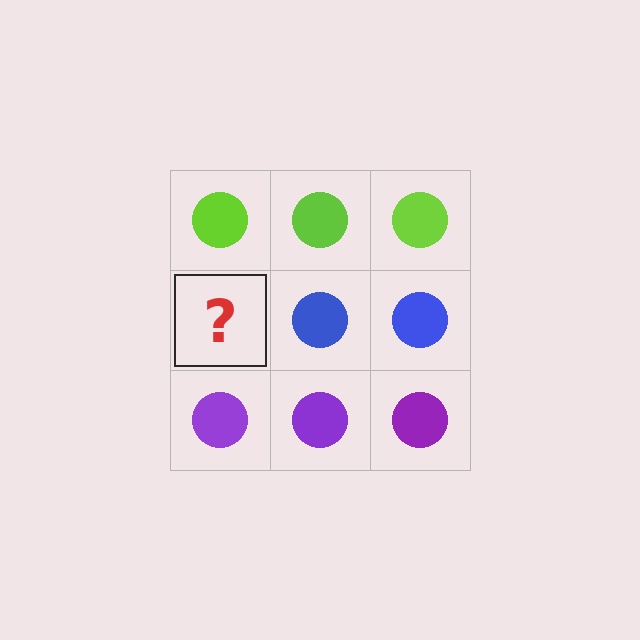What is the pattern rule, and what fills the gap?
The rule is that each row has a consistent color. The gap should be filled with a blue circle.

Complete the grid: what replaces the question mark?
The question mark should be replaced with a blue circle.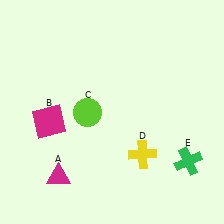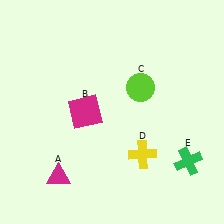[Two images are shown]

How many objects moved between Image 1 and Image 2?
2 objects moved between the two images.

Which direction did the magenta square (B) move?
The magenta square (B) moved right.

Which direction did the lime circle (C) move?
The lime circle (C) moved right.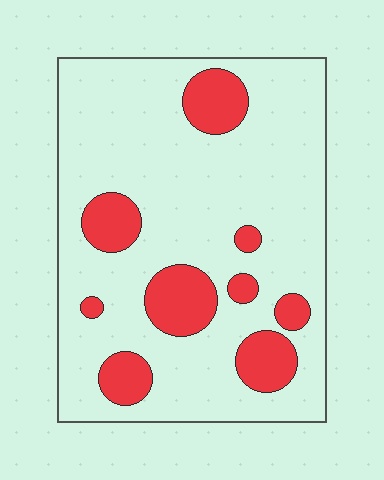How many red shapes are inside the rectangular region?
9.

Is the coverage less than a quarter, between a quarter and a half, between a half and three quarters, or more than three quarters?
Less than a quarter.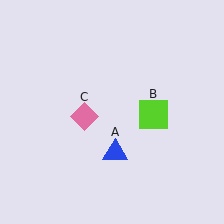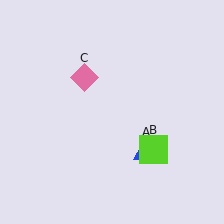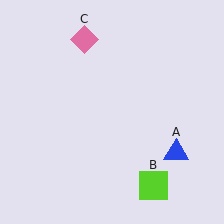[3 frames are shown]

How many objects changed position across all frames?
3 objects changed position: blue triangle (object A), lime square (object B), pink diamond (object C).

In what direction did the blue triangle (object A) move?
The blue triangle (object A) moved right.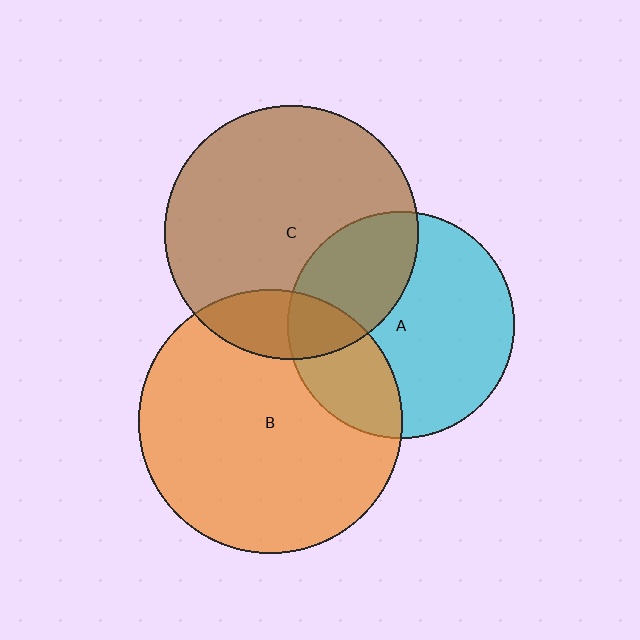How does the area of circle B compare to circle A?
Approximately 1.3 times.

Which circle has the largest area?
Circle B (orange).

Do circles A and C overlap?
Yes.